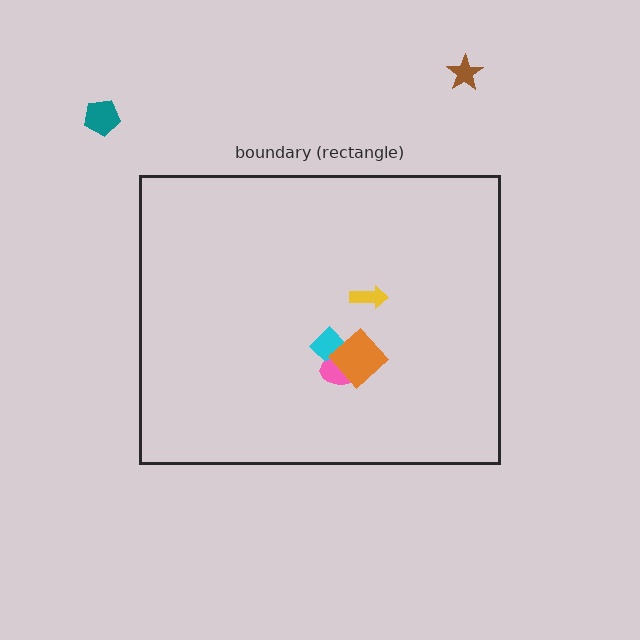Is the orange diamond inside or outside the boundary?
Inside.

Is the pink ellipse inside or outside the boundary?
Inside.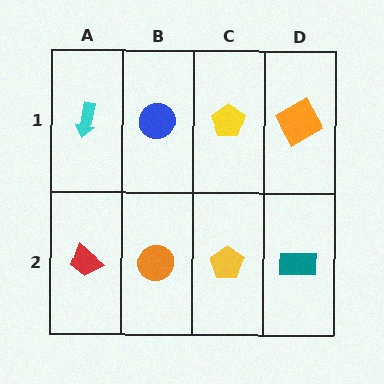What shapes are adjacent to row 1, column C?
A yellow pentagon (row 2, column C), a blue circle (row 1, column B), an orange square (row 1, column D).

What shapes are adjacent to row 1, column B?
An orange circle (row 2, column B), a cyan arrow (row 1, column A), a yellow pentagon (row 1, column C).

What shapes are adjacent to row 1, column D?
A teal rectangle (row 2, column D), a yellow pentagon (row 1, column C).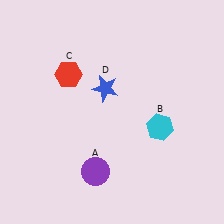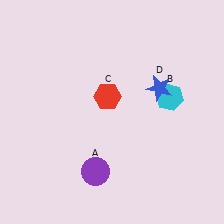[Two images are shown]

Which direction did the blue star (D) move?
The blue star (D) moved right.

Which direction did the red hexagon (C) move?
The red hexagon (C) moved right.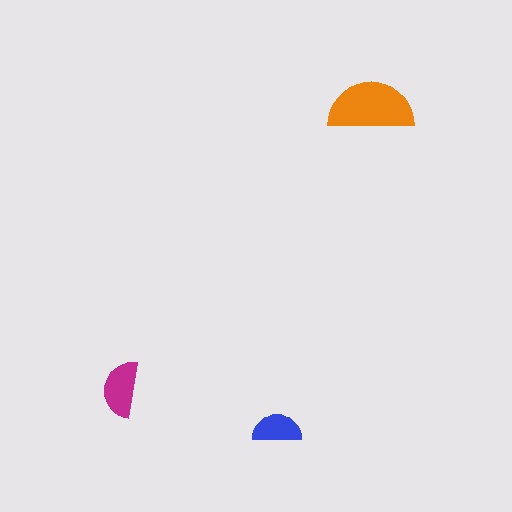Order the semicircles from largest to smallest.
the orange one, the magenta one, the blue one.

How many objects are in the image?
There are 3 objects in the image.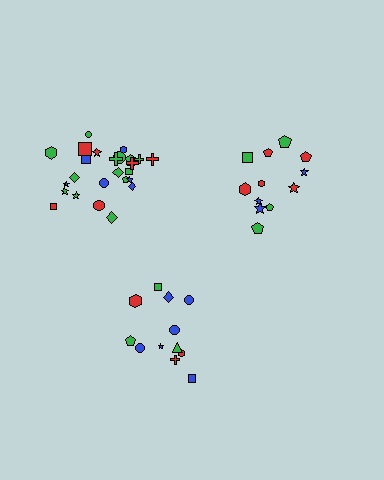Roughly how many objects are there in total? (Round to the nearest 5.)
Roughly 50 objects in total.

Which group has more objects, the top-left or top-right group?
The top-left group.